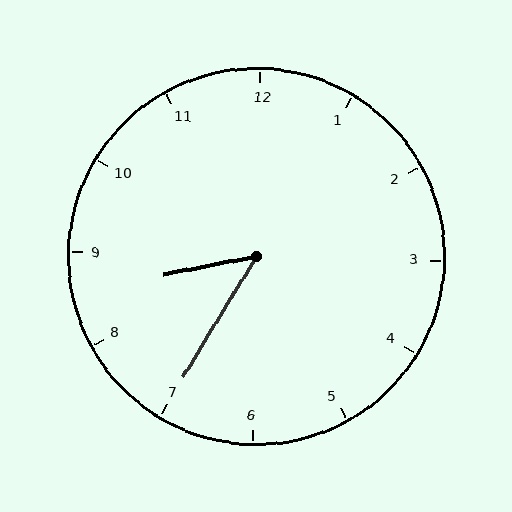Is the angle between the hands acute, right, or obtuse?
It is acute.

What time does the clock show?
8:35.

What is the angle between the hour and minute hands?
Approximately 48 degrees.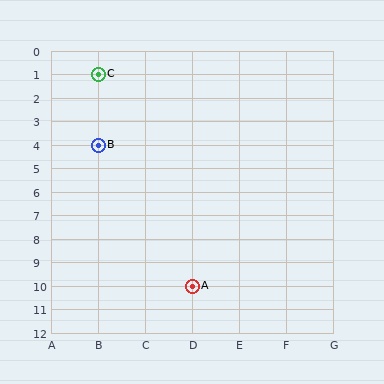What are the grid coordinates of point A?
Point A is at grid coordinates (D, 10).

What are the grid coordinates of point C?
Point C is at grid coordinates (B, 1).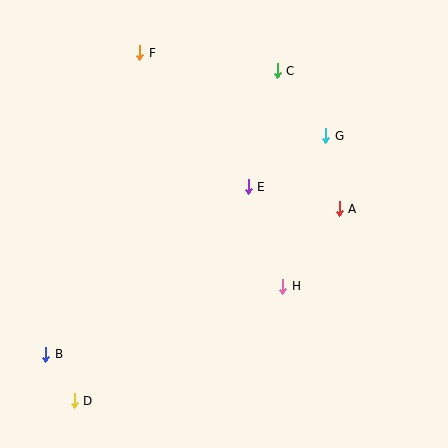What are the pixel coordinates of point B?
Point B is at (46, 354).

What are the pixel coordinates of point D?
Point D is at (74, 401).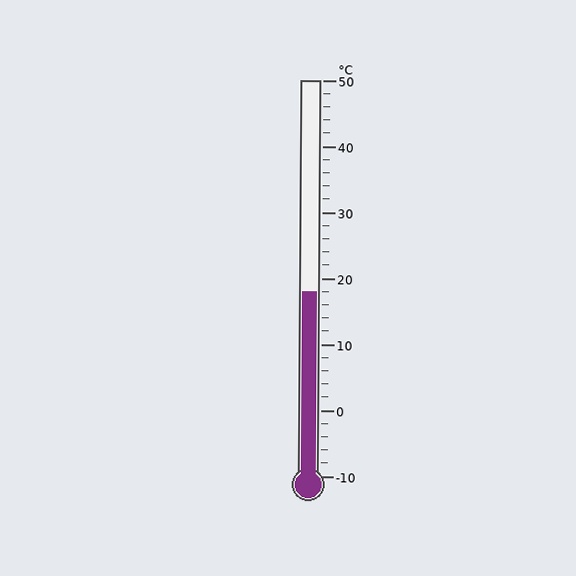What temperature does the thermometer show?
The thermometer shows approximately 18°C.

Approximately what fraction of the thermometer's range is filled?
The thermometer is filled to approximately 45% of its range.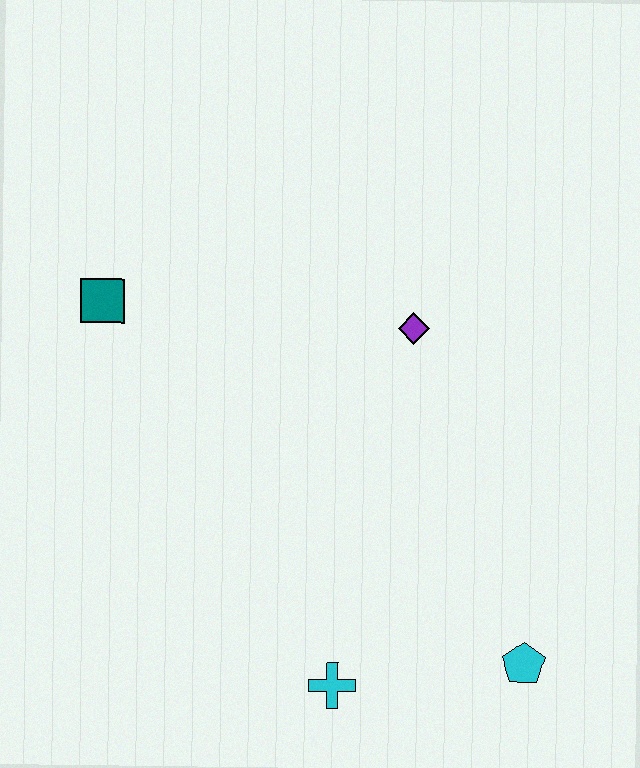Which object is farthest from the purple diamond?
The cyan cross is farthest from the purple diamond.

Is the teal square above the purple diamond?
Yes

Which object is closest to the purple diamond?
The teal square is closest to the purple diamond.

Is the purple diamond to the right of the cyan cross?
Yes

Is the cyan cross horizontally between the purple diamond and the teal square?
Yes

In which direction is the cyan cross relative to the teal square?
The cyan cross is below the teal square.